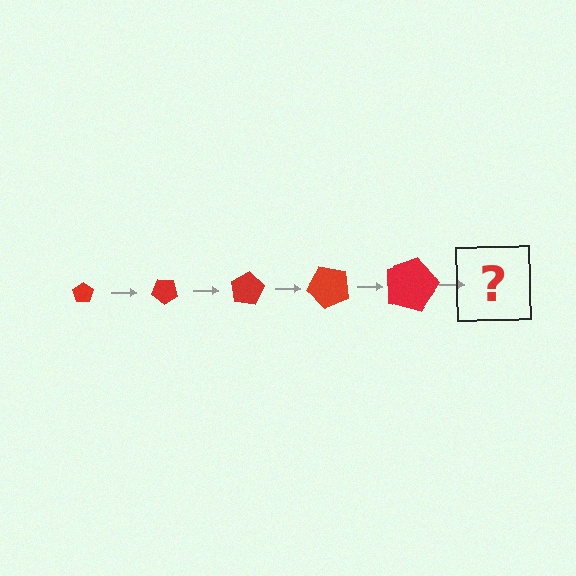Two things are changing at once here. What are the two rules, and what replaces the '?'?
The two rules are that the pentagon grows larger each step and it rotates 40 degrees each step. The '?' should be a pentagon, larger than the previous one and rotated 200 degrees from the start.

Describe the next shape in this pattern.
It should be a pentagon, larger than the previous one and rotated 200 degrees from the start.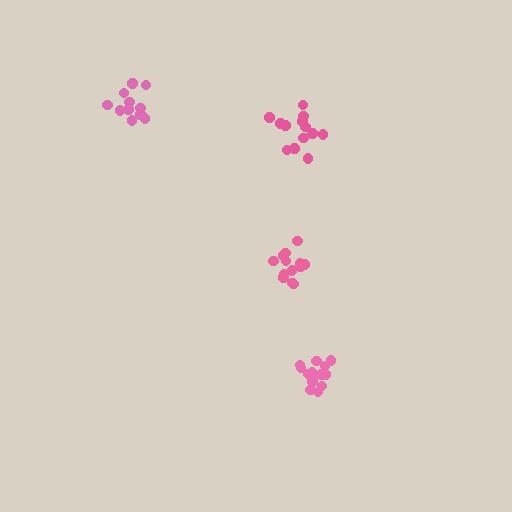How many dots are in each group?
Group 1: 14 dots, Group 2: 15 dots, Group 3: 13 dots, Group 4: 11 dots (53 total).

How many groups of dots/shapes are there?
There are 4 groups.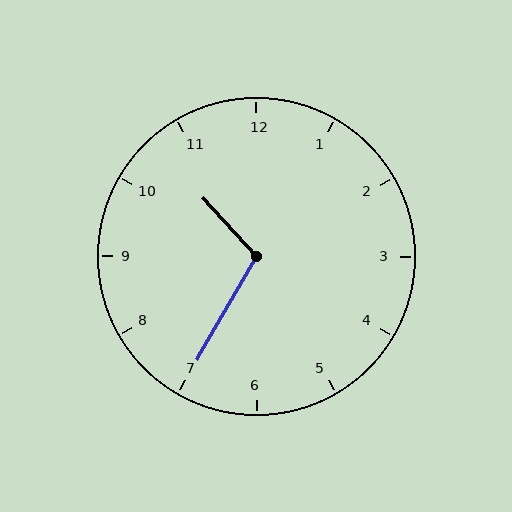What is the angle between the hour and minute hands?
Approximately 108 degrees.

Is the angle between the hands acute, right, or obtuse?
It is obtuse.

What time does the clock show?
10:35.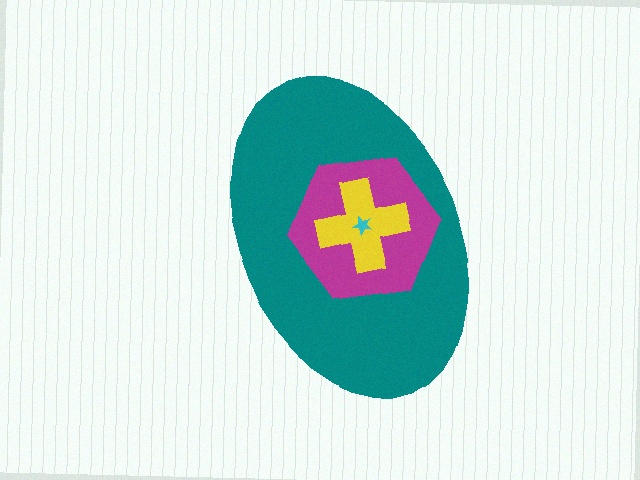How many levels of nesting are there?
4.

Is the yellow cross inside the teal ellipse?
Yes.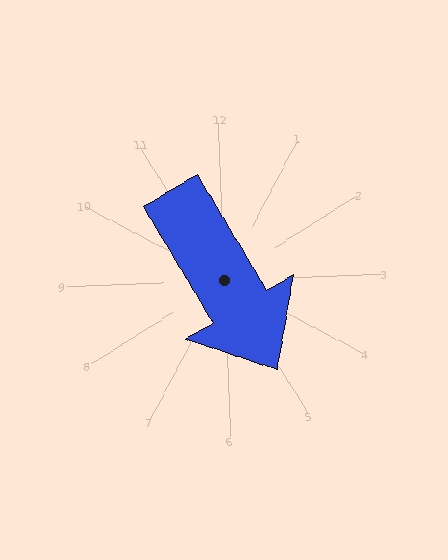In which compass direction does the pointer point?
Southeast.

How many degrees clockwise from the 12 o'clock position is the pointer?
Approximately 152 degrees.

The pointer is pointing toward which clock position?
Roughly 5 o'clock.